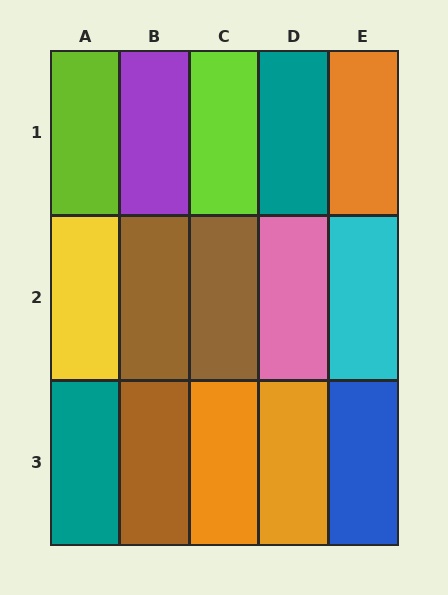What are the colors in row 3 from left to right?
Teal, brown, orange, orange, blue.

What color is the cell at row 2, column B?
Brown.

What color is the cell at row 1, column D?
Teal.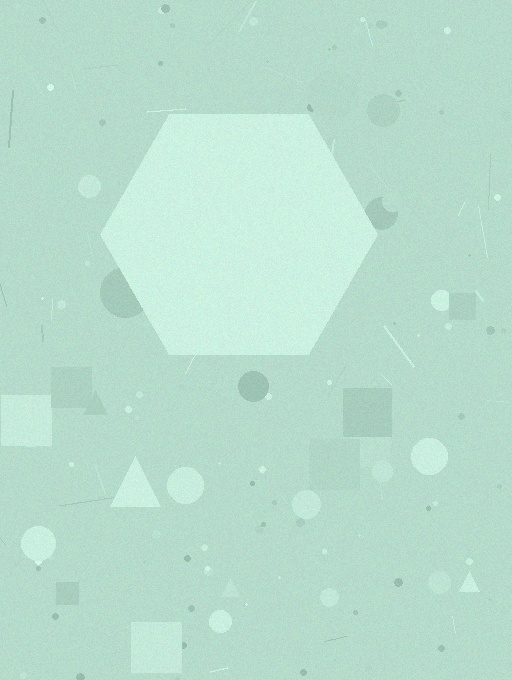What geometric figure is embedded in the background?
A hexagon is embedded in the background.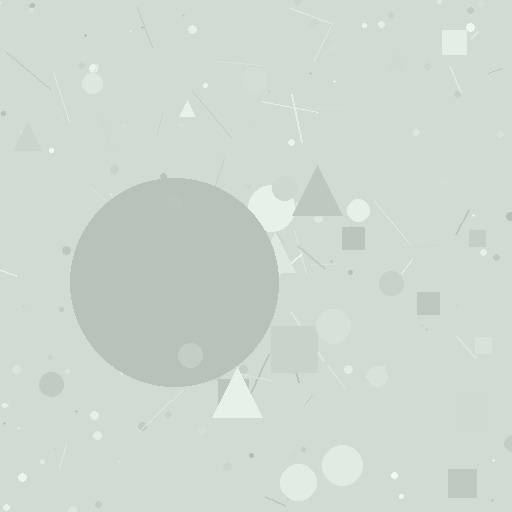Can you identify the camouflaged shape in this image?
The camouflaged shape is a circle.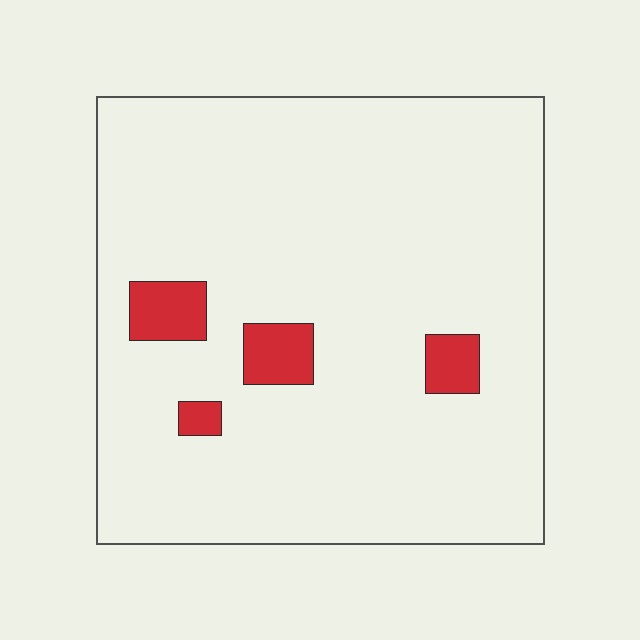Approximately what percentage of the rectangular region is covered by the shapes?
Approximately 5%.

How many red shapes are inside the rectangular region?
4.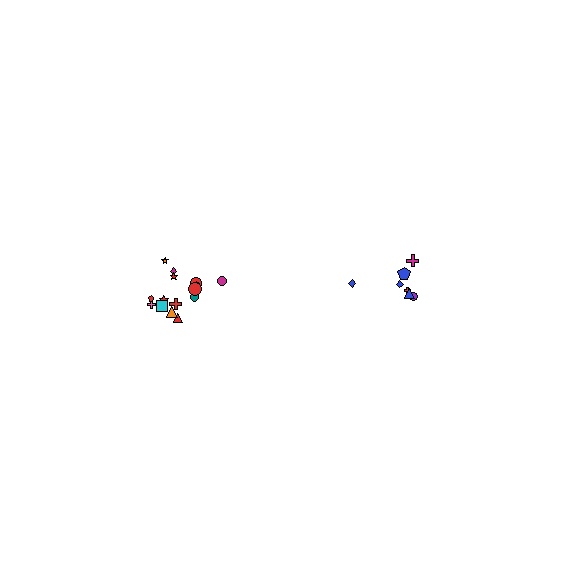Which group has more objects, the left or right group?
The left group.